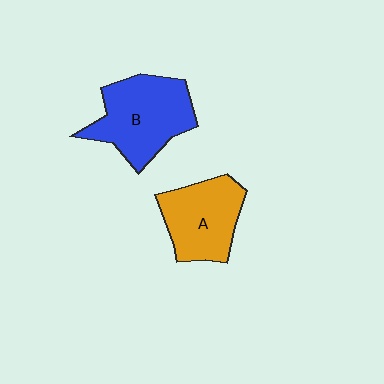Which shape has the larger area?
Shape B (blue).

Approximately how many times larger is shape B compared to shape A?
Approximately 1.2 times.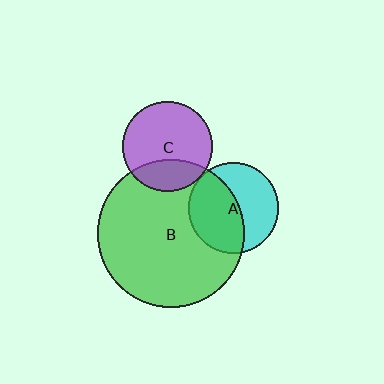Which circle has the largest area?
Circle B (green).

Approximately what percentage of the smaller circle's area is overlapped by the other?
Approximately 25%.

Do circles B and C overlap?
Yes.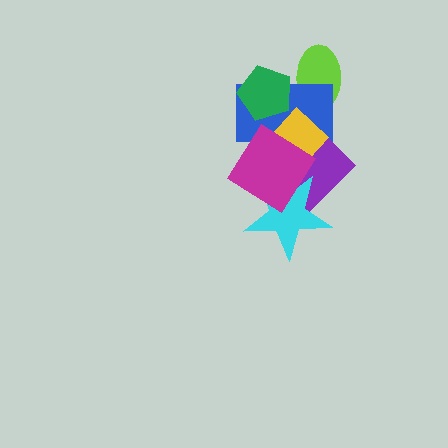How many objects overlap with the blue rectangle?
5 objects overlap with the blue rectangle.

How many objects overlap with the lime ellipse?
2 objects overlap with the lime ellipse.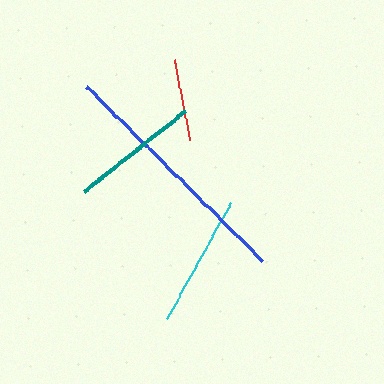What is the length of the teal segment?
The teal segment is approximately 129 pixels long.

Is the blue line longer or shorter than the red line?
The blue line is longer than the red line.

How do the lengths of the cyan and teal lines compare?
The cyan and teal lines are approximately the same length.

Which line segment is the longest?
The blue line is the longest at approximately 248 pixels.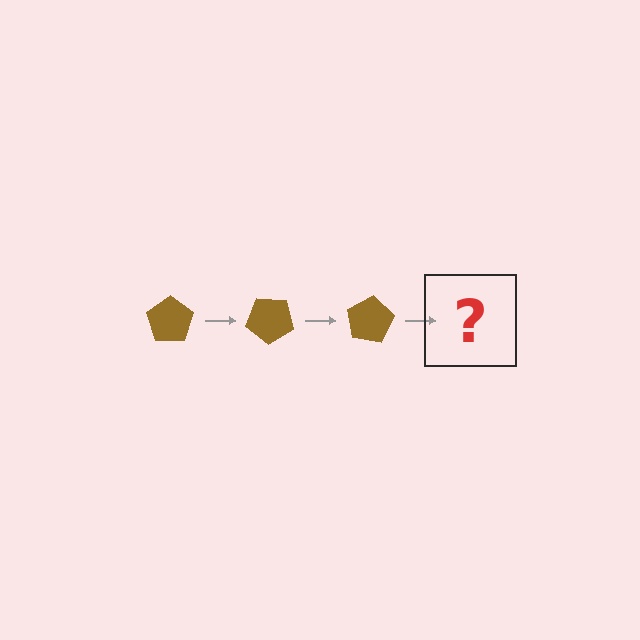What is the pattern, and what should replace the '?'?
The pattern is that the pentagon rotates 40 degrees each step. The '?' should be a brown pentagon rotated 120 degrees.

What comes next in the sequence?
The next element should be a brown pentagon rotated 120 degrees.